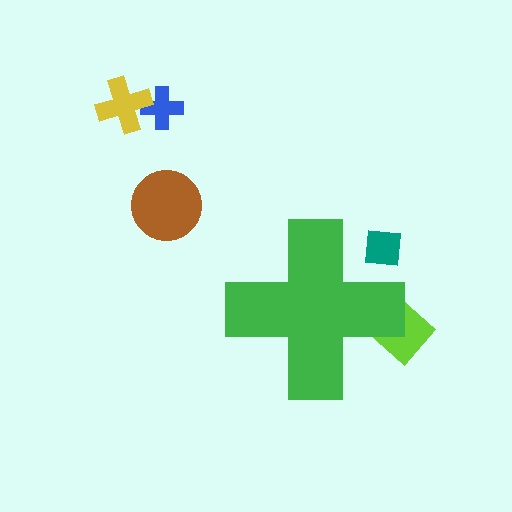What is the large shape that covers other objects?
A green cross.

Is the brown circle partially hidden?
No, the brown circle is fully visible.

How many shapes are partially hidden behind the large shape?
2 shapes are partially hidden.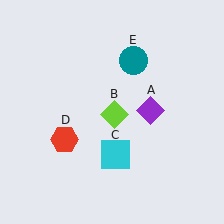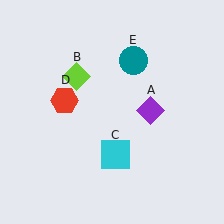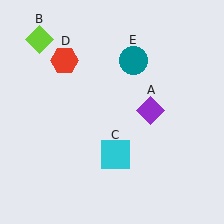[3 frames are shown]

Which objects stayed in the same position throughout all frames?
Purple diamond (object A) and cyan square (object C) and teal circle (object E) remained stationary.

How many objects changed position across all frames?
2 objects changed position: lime diamond (object B), red hexagon (object D).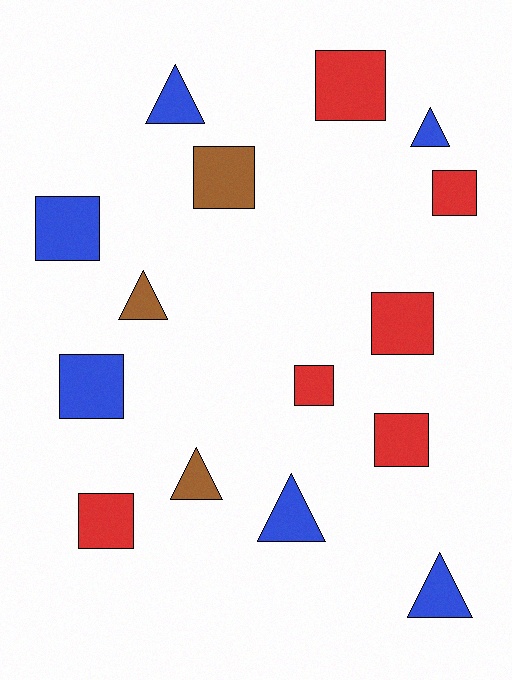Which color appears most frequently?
Red, with 6 objects.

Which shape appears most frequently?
Square, with 9 objects.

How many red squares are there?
There are 6 red squares.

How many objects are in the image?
There are 15 objects.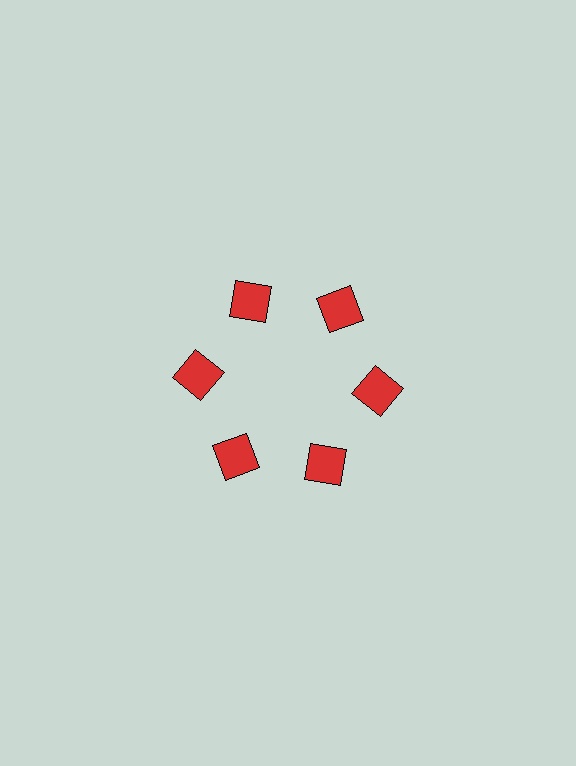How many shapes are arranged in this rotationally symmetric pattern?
There are 6 shapes, arranged in 6 groups of 1.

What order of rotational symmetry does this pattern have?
This pattern has 6-fold rotational symmetry.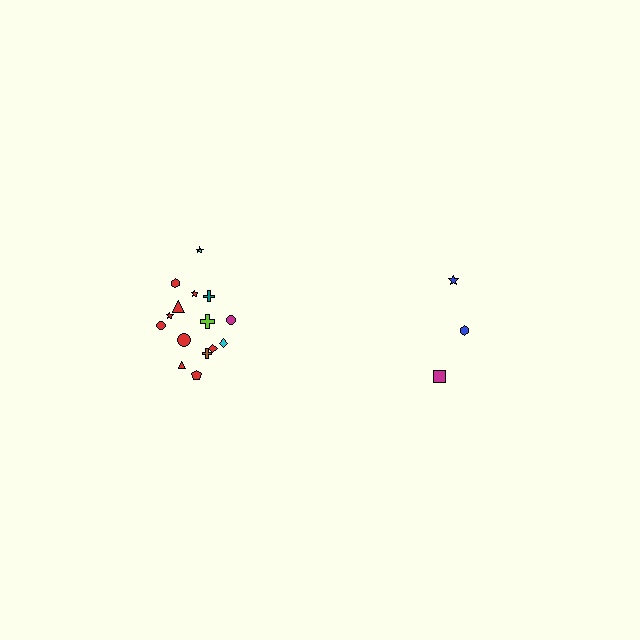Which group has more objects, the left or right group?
The left group.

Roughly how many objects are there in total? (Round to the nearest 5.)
Roughly 20 objects in total.